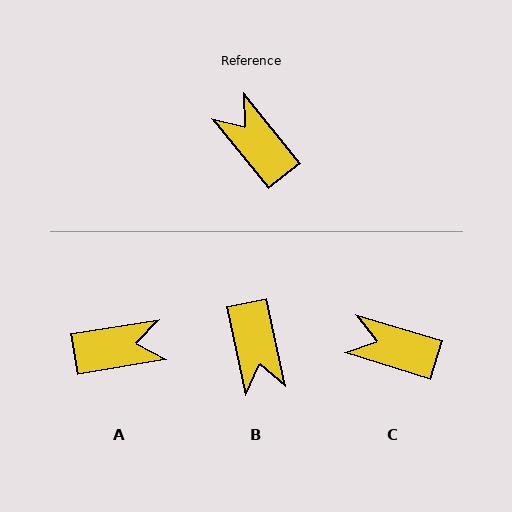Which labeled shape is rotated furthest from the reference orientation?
B, about 154 degrees away.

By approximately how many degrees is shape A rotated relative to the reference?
Approximately 119 degrees clockwise.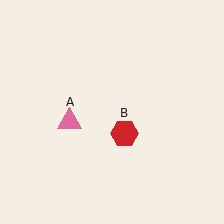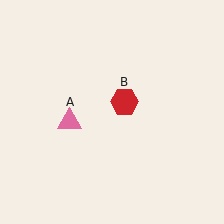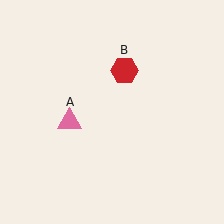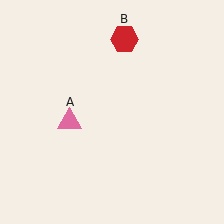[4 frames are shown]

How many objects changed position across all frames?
1 object changed position: red hexagon (object B).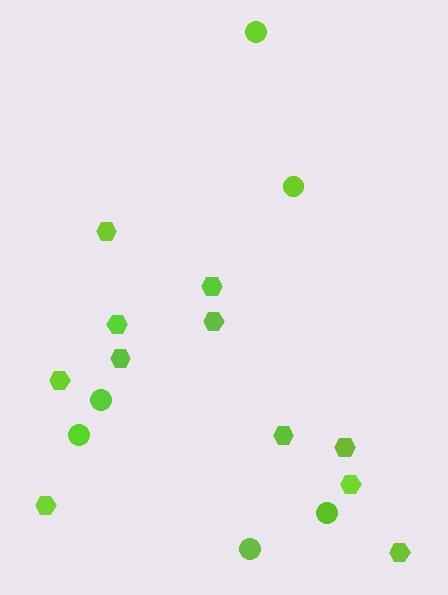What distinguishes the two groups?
There are 2 groups: one group of hexagons (11) and one group of circles (6).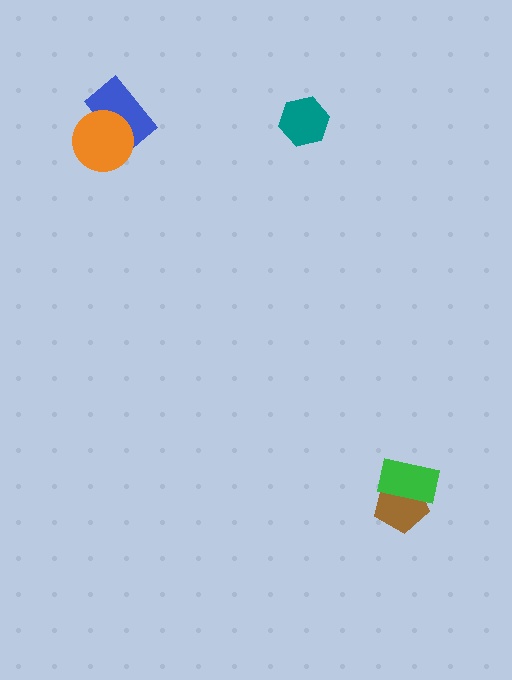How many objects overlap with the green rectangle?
1 object overlaps with the green rectangle.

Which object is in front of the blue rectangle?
The orange circle is in front of the blue rectangle.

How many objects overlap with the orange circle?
1 object overlaps with the orange circle.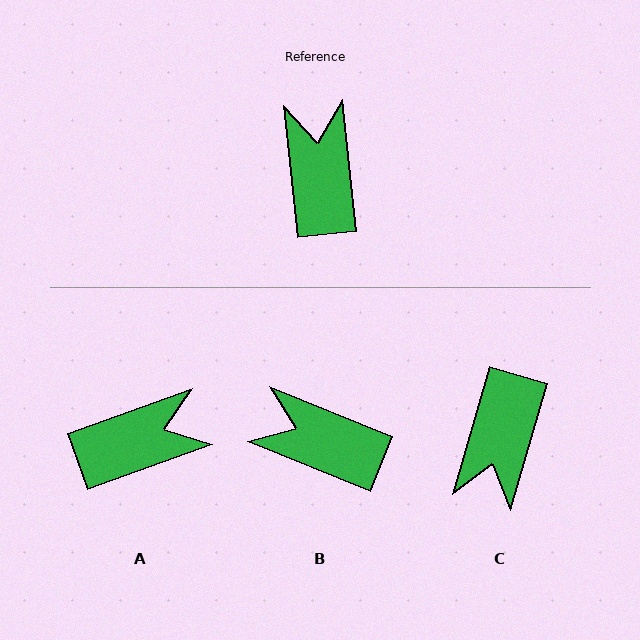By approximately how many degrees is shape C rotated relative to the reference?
Approximately 158 degrees counter-clockwise.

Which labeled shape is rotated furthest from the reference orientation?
C, about 158 degrees away.